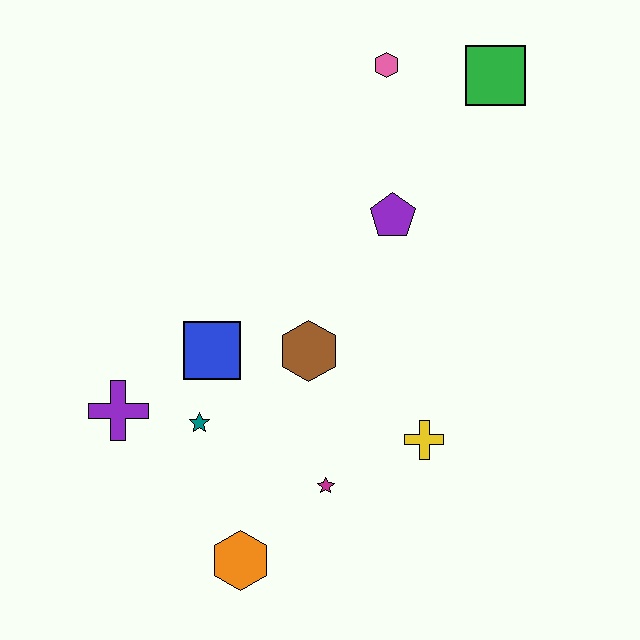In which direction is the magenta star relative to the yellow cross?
The magenta star is to the left of the yellow cross.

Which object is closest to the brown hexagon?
The blue square is closest to the brown hexagon.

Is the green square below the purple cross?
No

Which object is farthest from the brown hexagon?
The green square is farthest from the brown hexagon.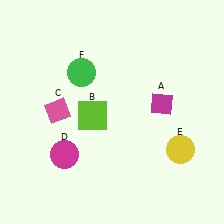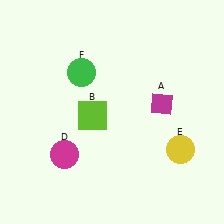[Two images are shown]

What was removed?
The pink diamond (C) was removed in Image 2.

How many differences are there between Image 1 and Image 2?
There is 1 difference between the two images.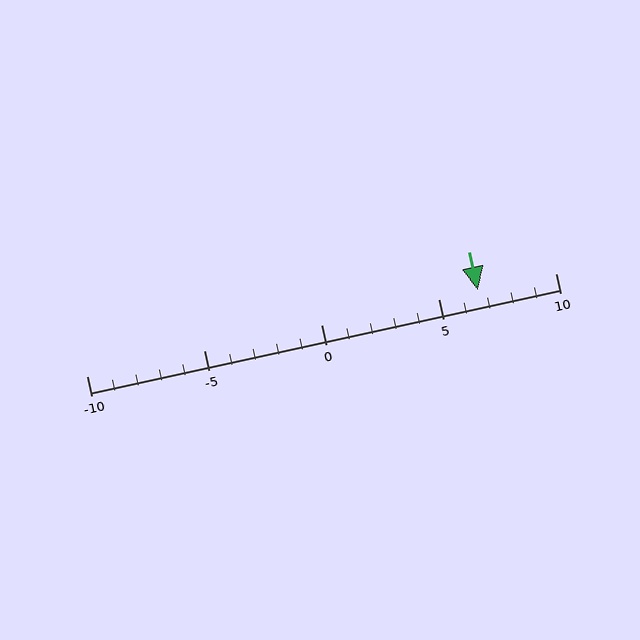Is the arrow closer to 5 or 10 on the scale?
The arrow is closer to 5.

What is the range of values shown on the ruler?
The ruler shows values from -10 to 10.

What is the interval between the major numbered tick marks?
The major tick marks are spaced 5 units apart.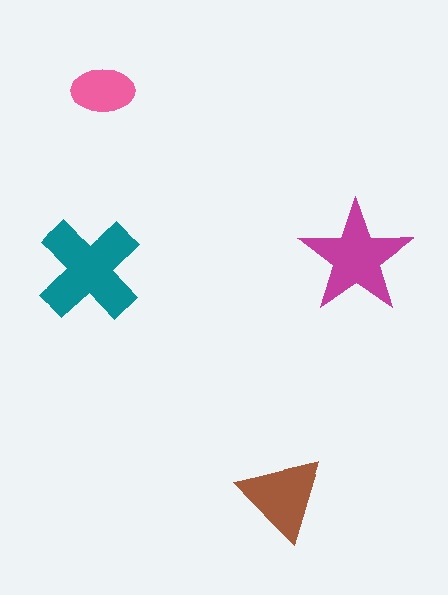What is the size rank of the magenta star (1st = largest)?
2nd.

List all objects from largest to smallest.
The teal cross, the magenta star, the brown triangle, the pink ellipse.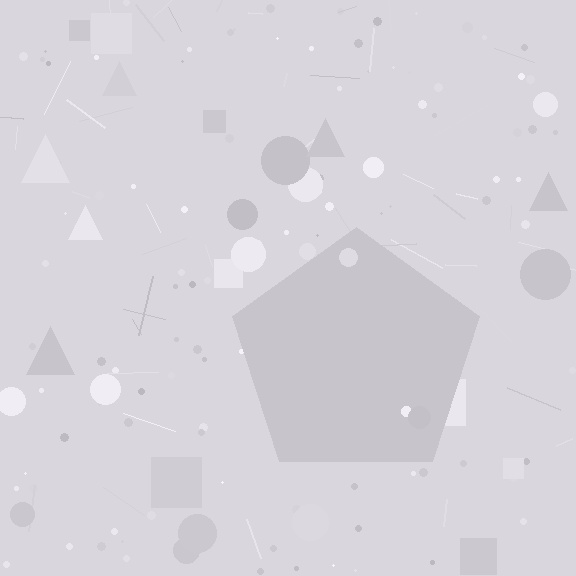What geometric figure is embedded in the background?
A pentagon is embedded in the background.